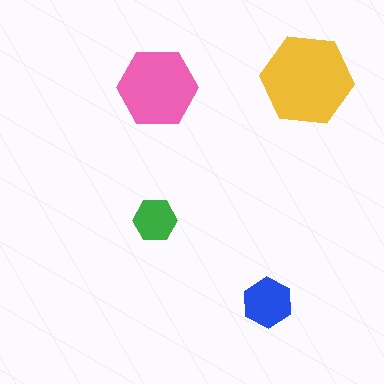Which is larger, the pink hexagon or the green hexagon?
The pink one.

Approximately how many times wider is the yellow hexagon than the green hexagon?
About 2 times wider.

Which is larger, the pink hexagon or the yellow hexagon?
The yellow one.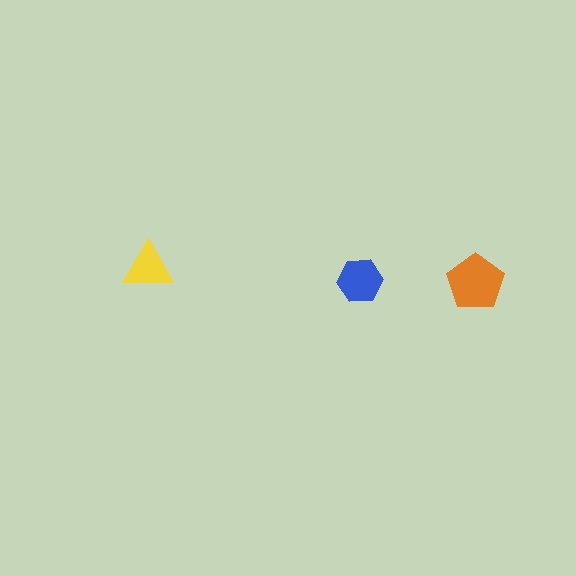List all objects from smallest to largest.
The yellow triangle, the blue hexagon, the orange pentagon.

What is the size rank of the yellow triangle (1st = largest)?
3rd.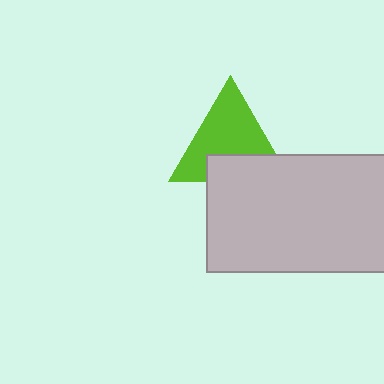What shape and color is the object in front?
The object in front is a light gray rectangle.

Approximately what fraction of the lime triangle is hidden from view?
Roughly 33% of the lime triangle is hidden behind the light gray rectangle.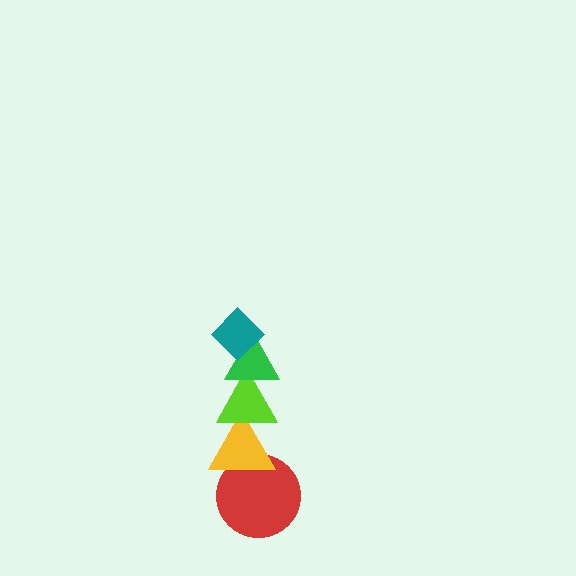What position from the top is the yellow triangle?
The yellow triangle is 4th from the top.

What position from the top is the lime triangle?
The lime triangle is 3rd from the top.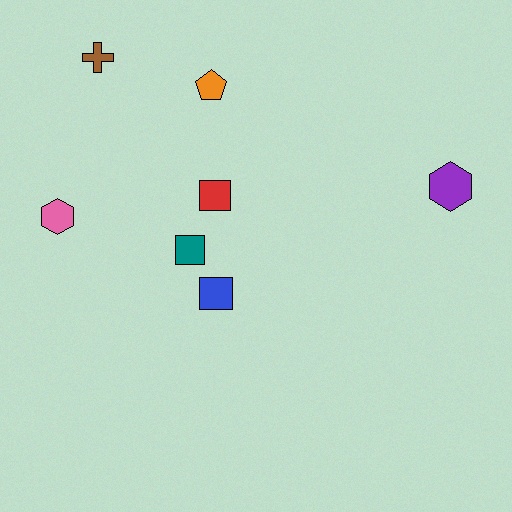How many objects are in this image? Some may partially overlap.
There are 7 objects.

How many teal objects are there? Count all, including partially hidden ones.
There is 1 teal object.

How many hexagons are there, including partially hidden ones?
There are 2 hexagons.